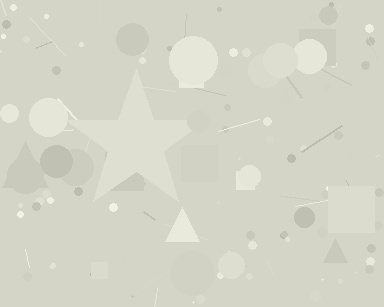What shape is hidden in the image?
A star is hidden in the image.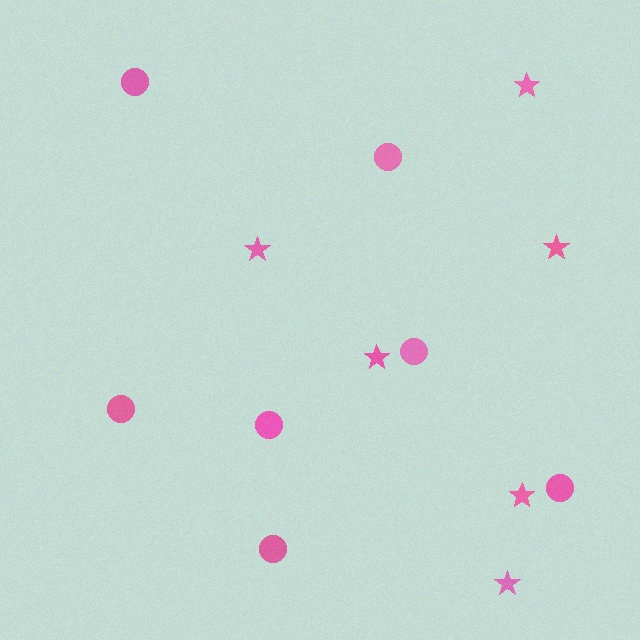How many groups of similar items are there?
There are 2 groups: one group of stars (6) and one group of circles (7).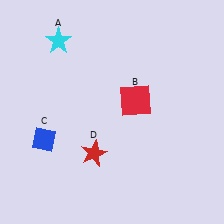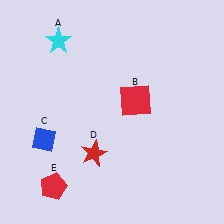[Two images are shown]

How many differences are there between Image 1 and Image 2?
There is 1 difference between the two images.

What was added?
A red pentagon (E) was added in Image 2.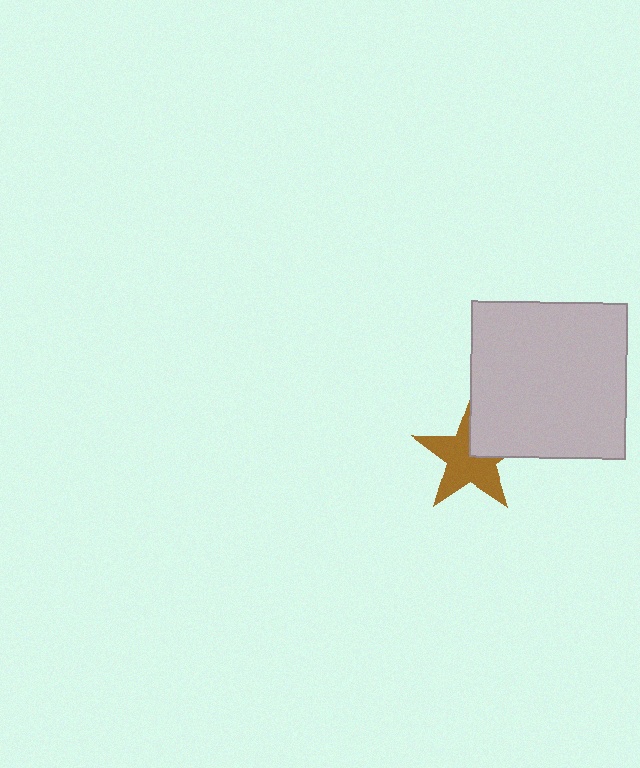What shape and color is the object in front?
The object in front is a light gray square.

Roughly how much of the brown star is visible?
Most of it is visible (roughly 68%).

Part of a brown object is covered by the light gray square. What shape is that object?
It is a star.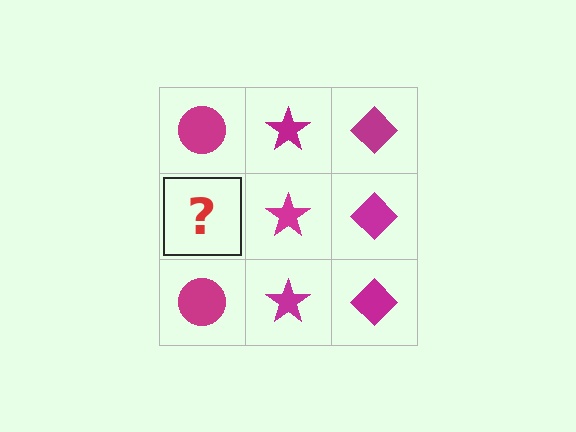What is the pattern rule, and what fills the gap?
The rule is that each column has a consistent shape. The gap should be filled with a magenta circle.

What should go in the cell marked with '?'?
The missing cell should contain a magenta circle.